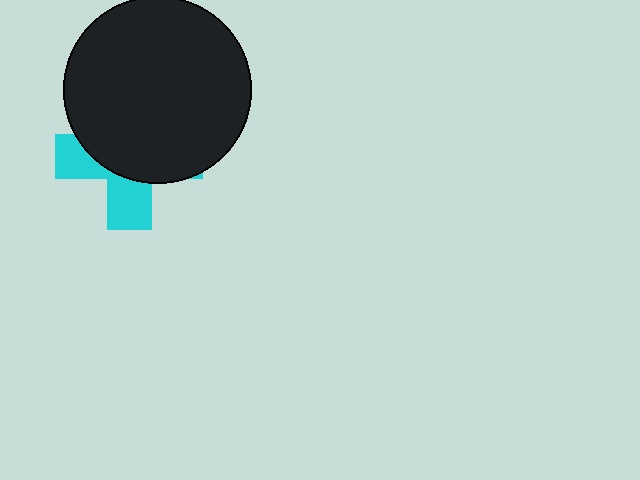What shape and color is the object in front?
The object in front is a black circle.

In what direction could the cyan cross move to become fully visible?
The cyan cross could move down. That would shift it out from behind the black circle entirely.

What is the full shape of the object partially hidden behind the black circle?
The partially hidden object is a cyan cross.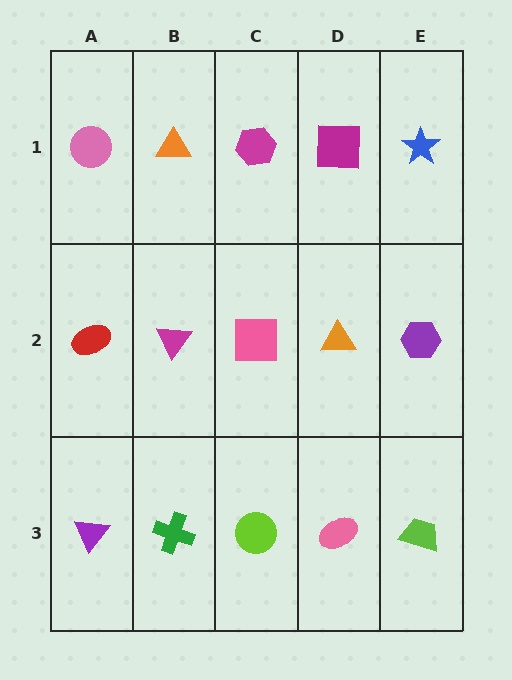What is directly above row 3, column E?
A purple hexagon.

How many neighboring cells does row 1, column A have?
2.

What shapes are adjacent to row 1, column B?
A magenta triangle (row 2, column B), a pink circle (row 1, column A), a magenta hexagon (row 1, column C).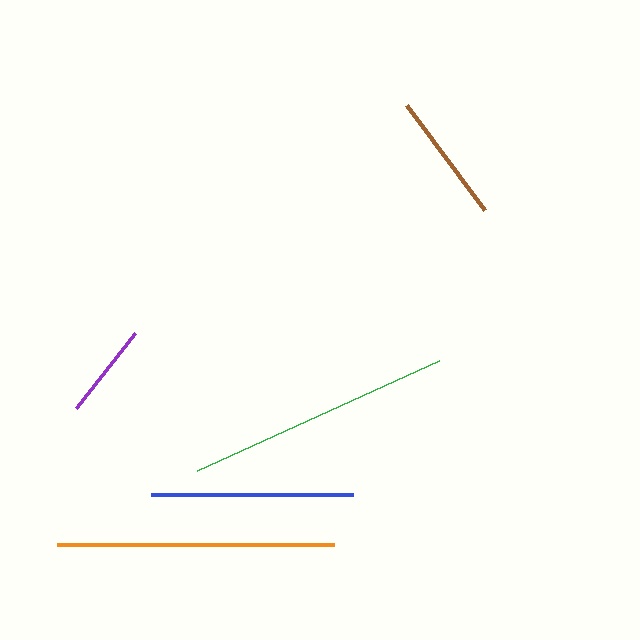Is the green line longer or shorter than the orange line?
The orange line is longer than the green line.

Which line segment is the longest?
The orange line is the longest at approximately 277 pixels.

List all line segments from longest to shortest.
From longest to shortest: orange, green, blue, brown, purple.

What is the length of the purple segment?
The purple segment is approximately 96 pixels long.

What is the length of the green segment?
The green segment is approximately 266 pixels long.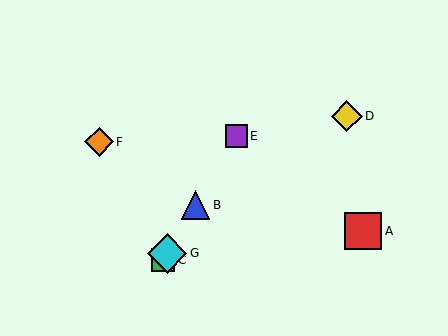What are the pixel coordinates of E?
Object E is at (236, 136).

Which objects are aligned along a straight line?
Objects B, C, E, G are aligned along a straight line.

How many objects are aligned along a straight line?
4 objects (B, C, E, G) are aligned along a straight line.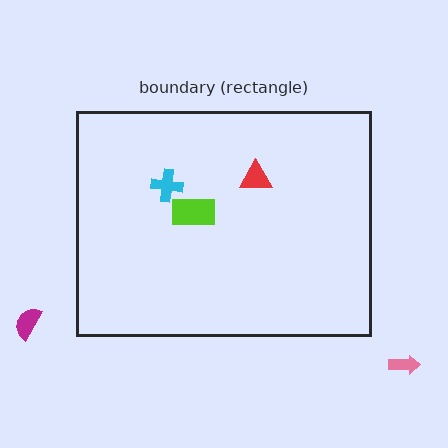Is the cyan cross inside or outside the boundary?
Inside.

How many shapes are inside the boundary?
3 inside, 2 outside.